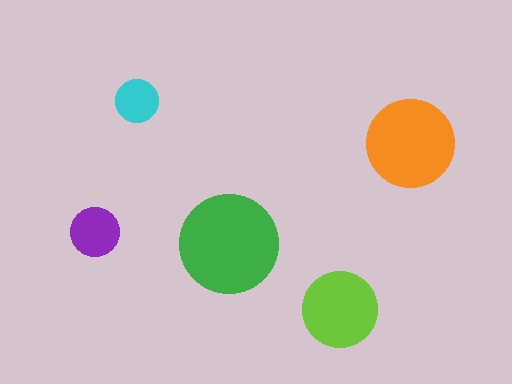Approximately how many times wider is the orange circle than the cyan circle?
About 2 times wider.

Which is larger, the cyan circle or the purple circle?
The purple one.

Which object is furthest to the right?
The orange circle is rightmost.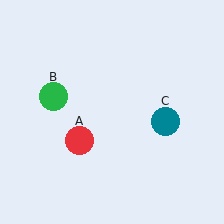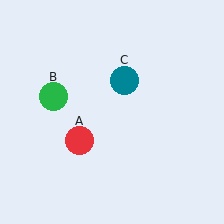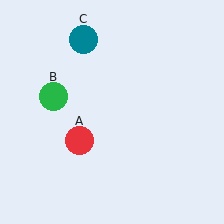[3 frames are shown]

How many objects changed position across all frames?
1 object changed position: teal circle (object C).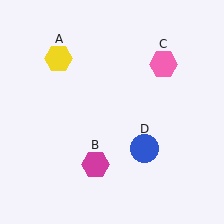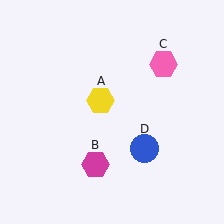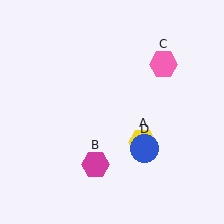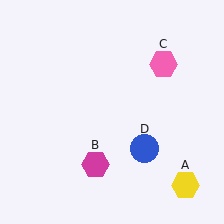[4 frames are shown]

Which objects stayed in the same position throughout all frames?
Magenta hexagon (object B) and pink hexagon (object C) and blue circle (object D) remained stationary.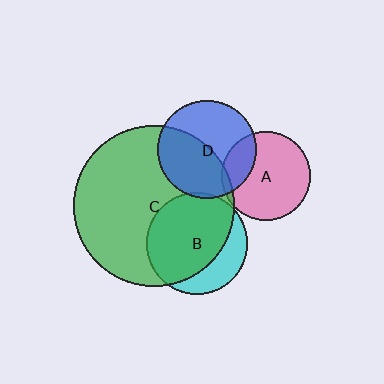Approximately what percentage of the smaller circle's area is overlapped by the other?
Approximately 5%.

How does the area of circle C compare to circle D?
Approximately 2.7 times.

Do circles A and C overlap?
Yes.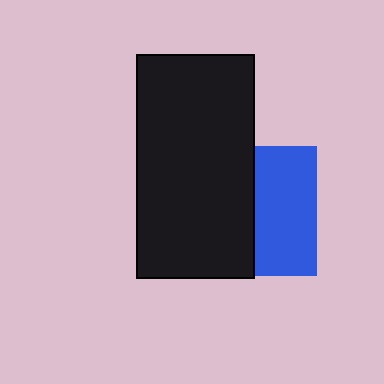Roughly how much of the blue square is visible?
About half of it is visible (roughly 48%).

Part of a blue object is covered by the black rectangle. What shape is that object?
It is a square.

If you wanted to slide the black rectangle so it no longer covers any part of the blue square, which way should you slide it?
Slide it left — that is the most direct way to separate the two shapes.